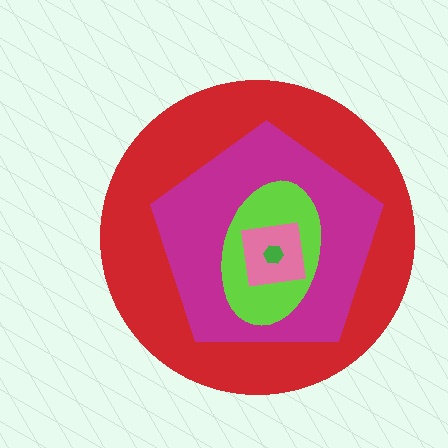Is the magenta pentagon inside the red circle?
Yes.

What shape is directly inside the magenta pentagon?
The lime ellipse.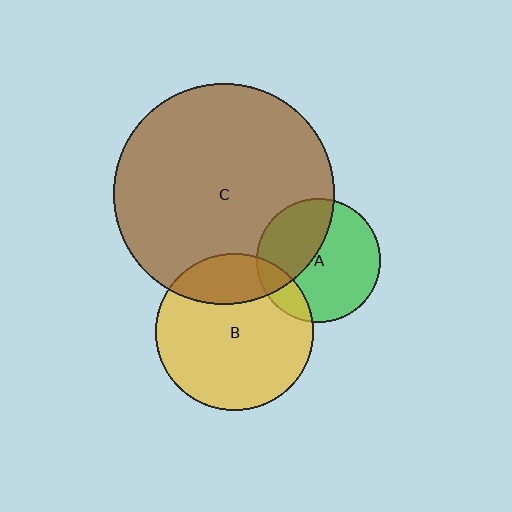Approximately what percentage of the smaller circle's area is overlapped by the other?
Approximately 40%.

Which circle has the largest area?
Circle C (brown).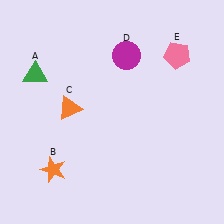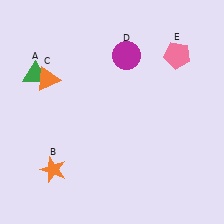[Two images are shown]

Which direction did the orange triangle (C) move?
The orange triangle (C) moved up.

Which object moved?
The orange triangle (C) moved up.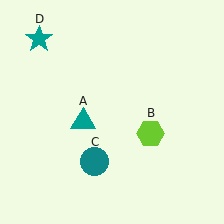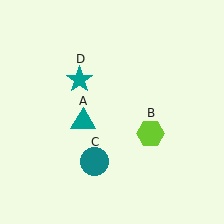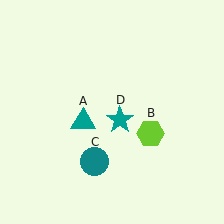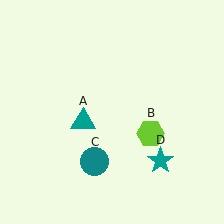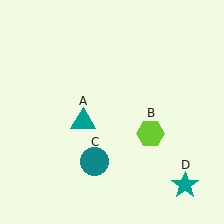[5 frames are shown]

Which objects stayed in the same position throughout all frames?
Teal triangle (object A) and lime hexagon (object B) and teal circle (object C) remained stationary.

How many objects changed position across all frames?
1 object changed position: teal star (object D).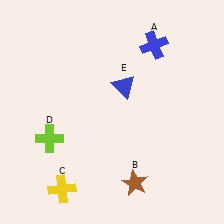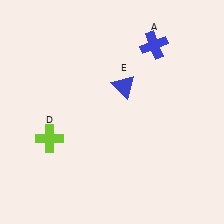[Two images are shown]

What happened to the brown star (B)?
The brown star (B) was removed in Image 2. It was in the bottom-right area of Image 1.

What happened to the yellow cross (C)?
The yellow cross (C) was removed in Image 2. It was in the bottom-left area of Image 1.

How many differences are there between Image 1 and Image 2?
There are 2 differences between the two images.